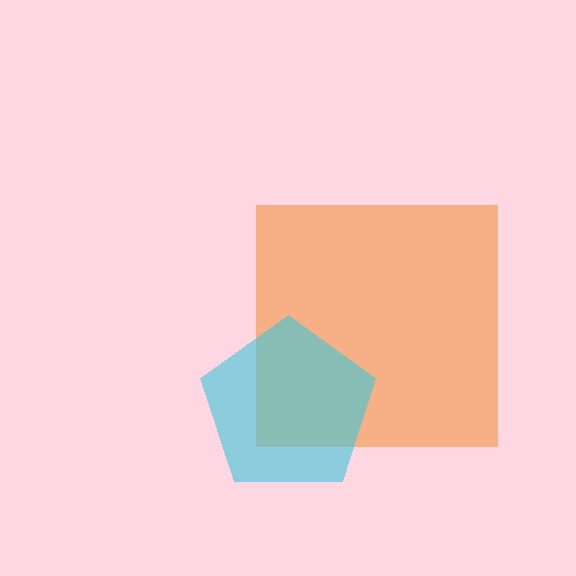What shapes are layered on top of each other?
The layered shapes are: an orange square, a cyan pentagon.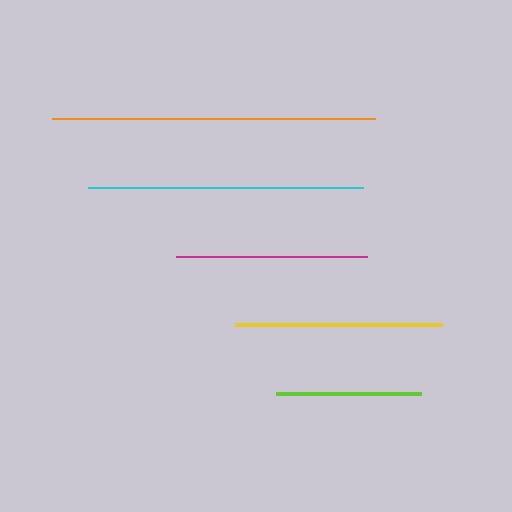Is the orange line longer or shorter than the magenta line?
The orange line is longer than the magenta line.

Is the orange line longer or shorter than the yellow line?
The orange line is longer than the yellow line.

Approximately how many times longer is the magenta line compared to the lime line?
The magenta line is approximately 1.3 times the length of the lime line.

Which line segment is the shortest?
The lime line is the shortest at approximately 145 pixels.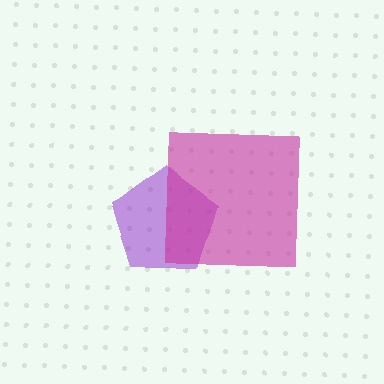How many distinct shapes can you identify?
There are 2 distinct shapes: a purple pentagon, a magenta square.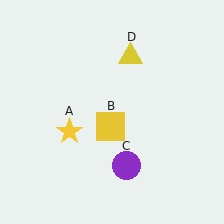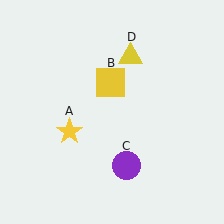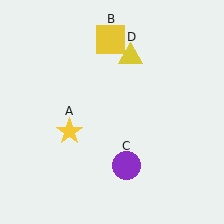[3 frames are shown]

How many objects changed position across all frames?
1 object changed position: yellow square (object B).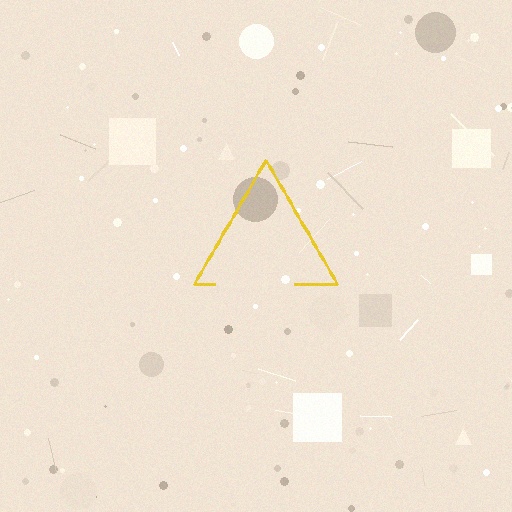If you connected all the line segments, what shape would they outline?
They would outline a triangle.